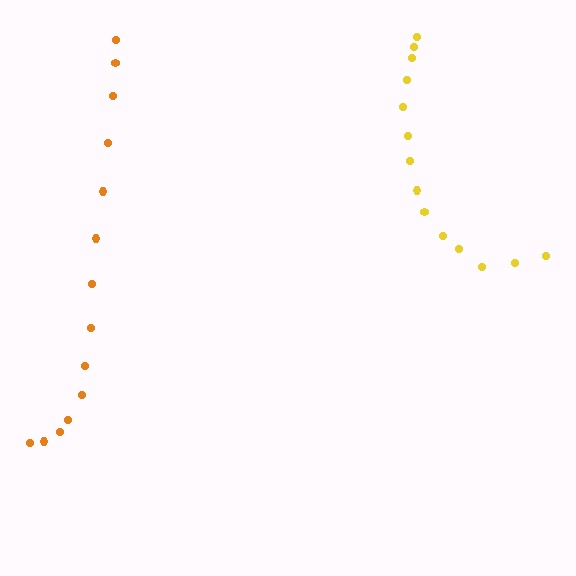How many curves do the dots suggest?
There are 2 distinct paths.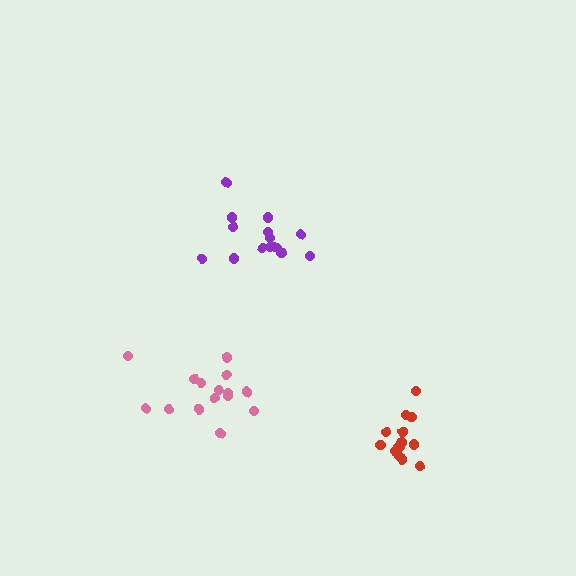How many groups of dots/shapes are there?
There are 3 groups.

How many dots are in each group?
Group 1: 14 dots, Group 2: 15 dots, Group 3: 15 dots (44 total).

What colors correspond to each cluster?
The clusters are colored: purple, red, pink.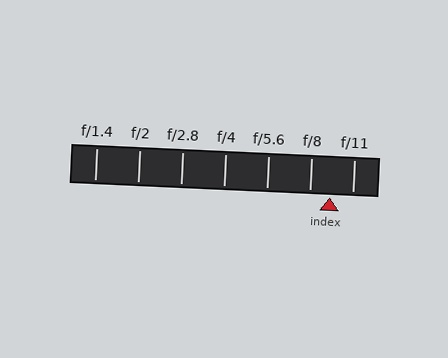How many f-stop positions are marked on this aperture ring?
There are 7 f-stop positions marked.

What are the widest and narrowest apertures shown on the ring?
The widest aperture shown is f/1.4 and the narrowest is f/11.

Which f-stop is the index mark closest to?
The index mark is closest to f/8.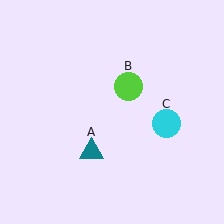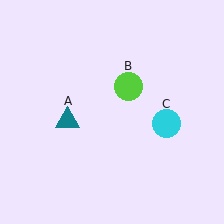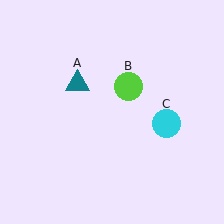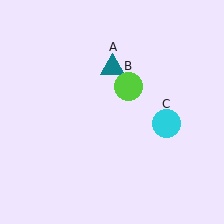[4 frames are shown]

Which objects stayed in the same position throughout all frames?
Lime circle (object B) and cyan circle (object C) remained stationary.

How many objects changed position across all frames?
1 object changed position: teal triangle (object A).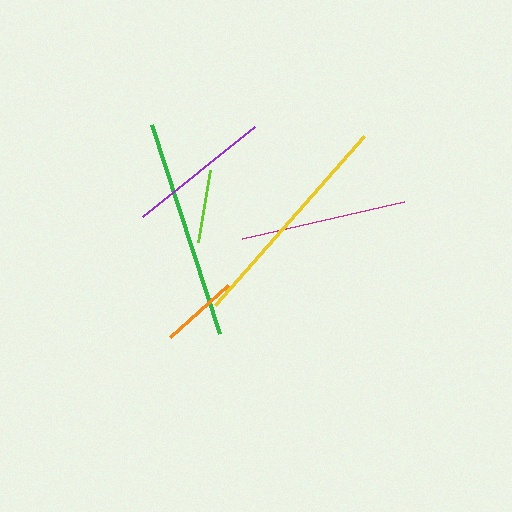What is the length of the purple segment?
The purple segment is approximately 144 pixels long.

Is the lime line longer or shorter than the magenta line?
The magenta line is longer than the lime line.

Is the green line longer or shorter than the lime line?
The green line is longer than the lime line.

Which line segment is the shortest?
The lime line is the shortest at approximately 73 pixels.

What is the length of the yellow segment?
The yellow segment is approximately 225 pixels long.